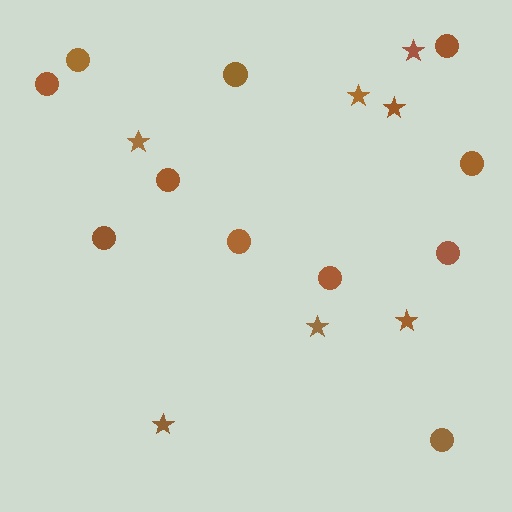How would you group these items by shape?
There are 2 groups: one group of circles (11) and one group of stars (7).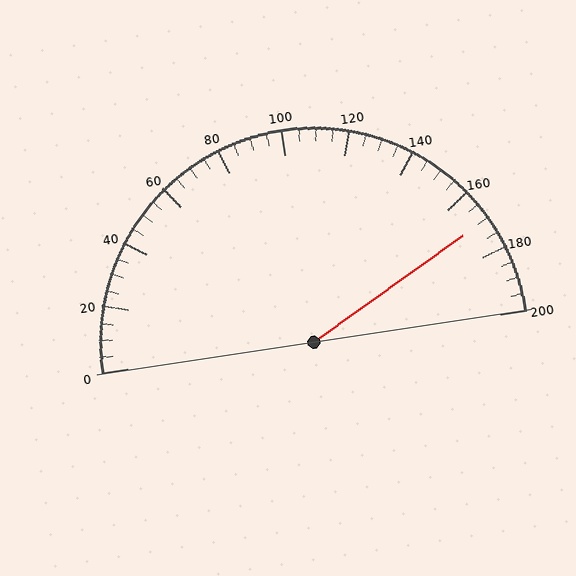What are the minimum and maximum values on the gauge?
The gauge ranges from 0 to 200.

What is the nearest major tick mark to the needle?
The nearest major tick mark is 160.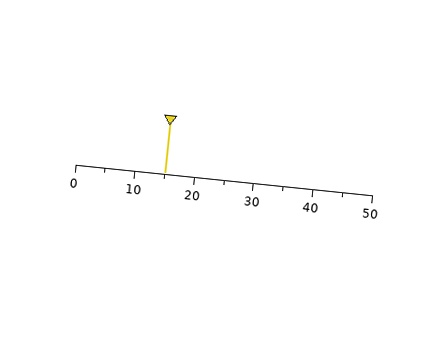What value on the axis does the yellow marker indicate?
The marker indicates approximately 15.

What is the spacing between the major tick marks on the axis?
The major ticks are spaced 10 apart.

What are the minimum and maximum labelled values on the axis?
The axis runs from 0 to 50.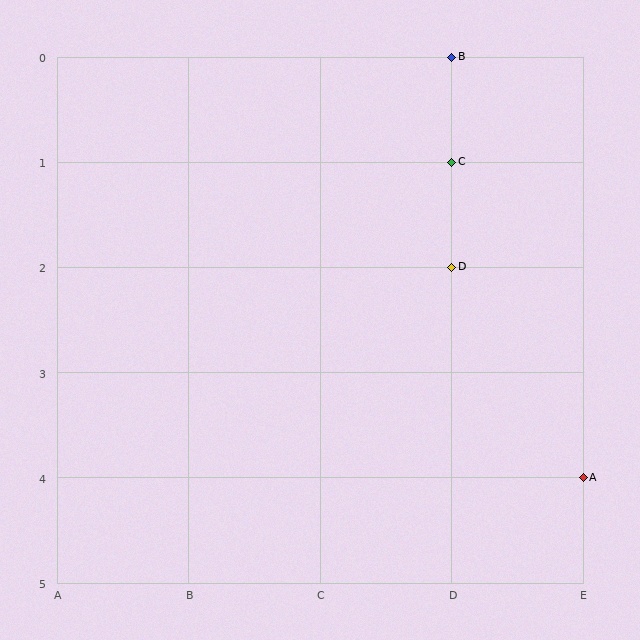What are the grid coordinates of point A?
Point A is at grid coordinates (E, 4).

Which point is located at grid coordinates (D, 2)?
Point D is at (D, 2).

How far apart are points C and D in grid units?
Points C and D are 1 row apart.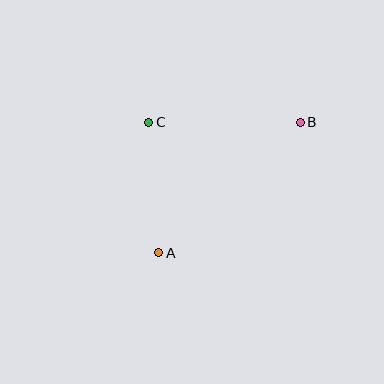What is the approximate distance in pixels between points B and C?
The distance between B and C is approximately 152 pixels.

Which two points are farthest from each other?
Points A and B are farthest from each other.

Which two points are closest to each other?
Points A and C are closest to each other.